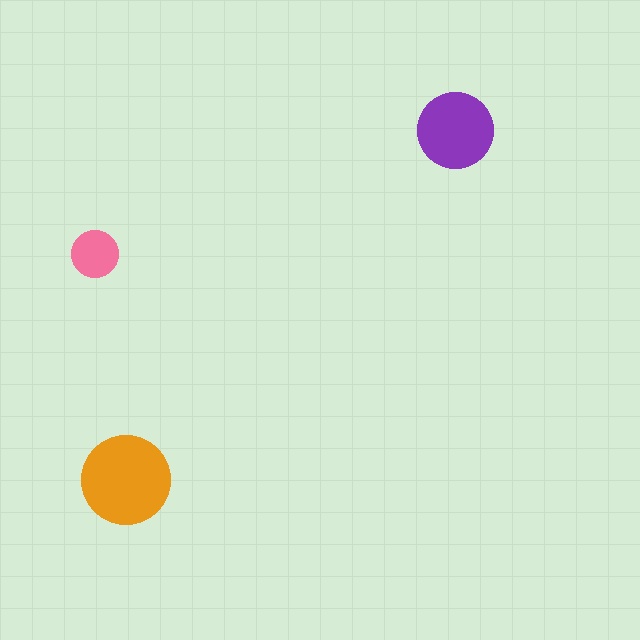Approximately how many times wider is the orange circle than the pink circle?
About 2 times wider.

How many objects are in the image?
There are 3 objects in the image.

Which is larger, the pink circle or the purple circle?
The purple one.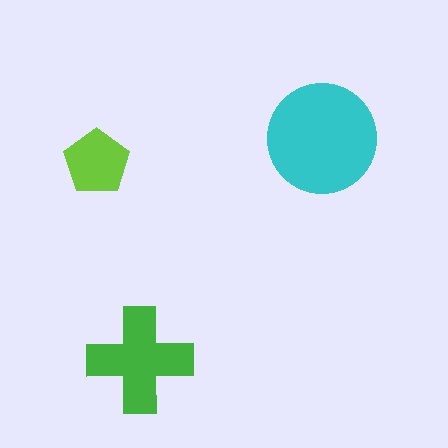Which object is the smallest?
The lime pentagon.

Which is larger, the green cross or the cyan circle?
The cyan circle.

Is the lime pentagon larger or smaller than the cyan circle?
Smaller.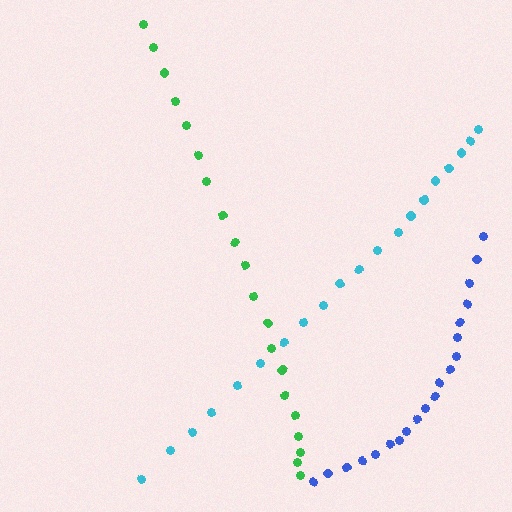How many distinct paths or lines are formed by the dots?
There are 3 distinct paths.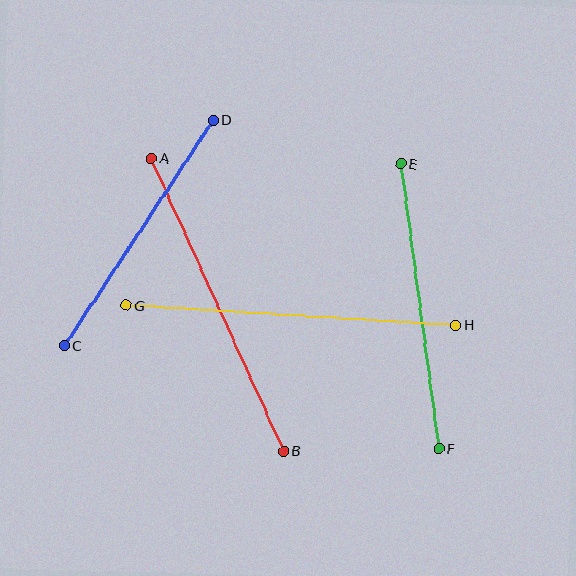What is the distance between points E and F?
The distance is approximately 287 pixels.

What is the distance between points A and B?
The distance is approximately 322 pixels.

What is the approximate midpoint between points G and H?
The midpoint is at approximately (291, 315) pixels.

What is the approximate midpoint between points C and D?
The midpoint is at approximately (139, 233) pixels.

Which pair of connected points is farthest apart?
Points G and H are farthest apart.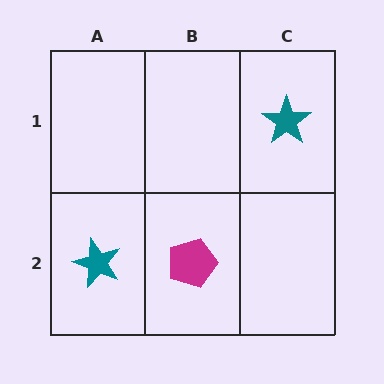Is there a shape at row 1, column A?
No, that cell is empty.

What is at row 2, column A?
A teal star.